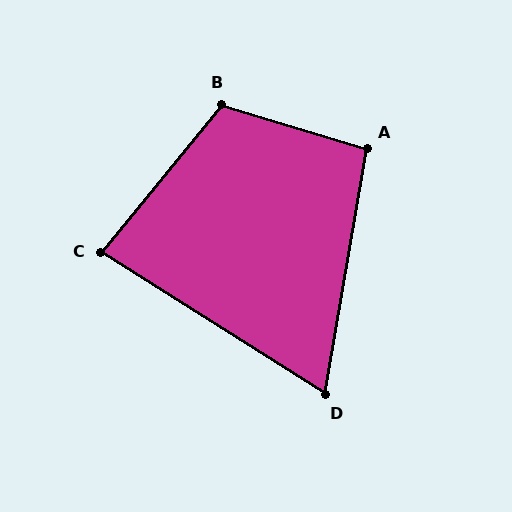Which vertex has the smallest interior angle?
D, at approximately 67 degrees.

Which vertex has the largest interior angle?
B, at approximately 113 degrees.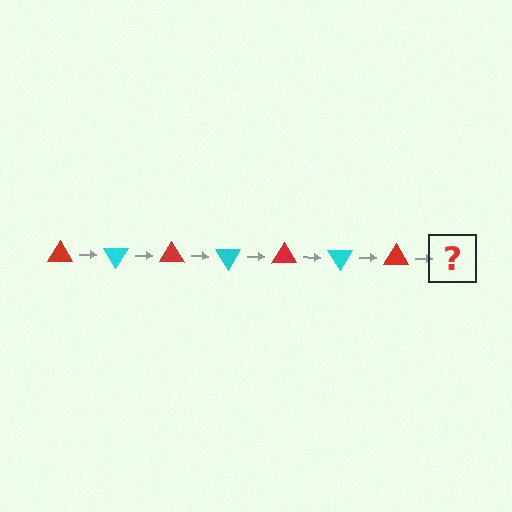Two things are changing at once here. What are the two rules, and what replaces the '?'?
The two rules are that it rotates 60 degrees each step and the color cycles through red and cyan. The '?' should be a cyan triangle, rotated 420 degrees from the start.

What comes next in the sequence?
The next element should be a cyan triangle, rotated 420 degrees from the start.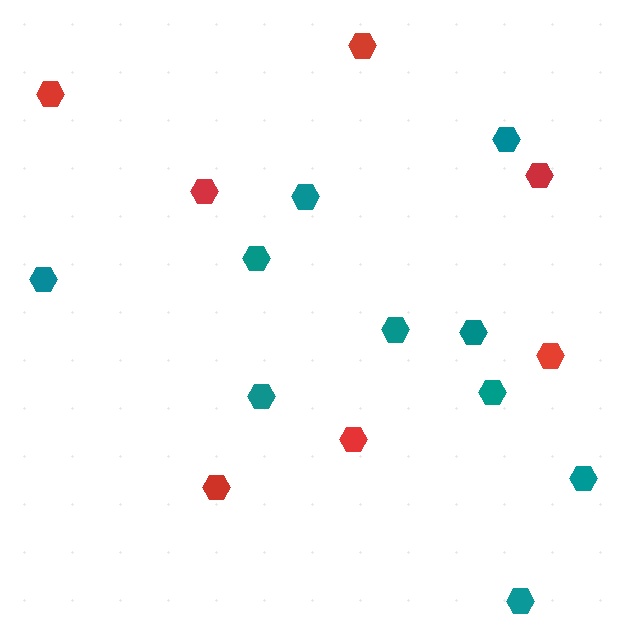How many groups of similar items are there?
There are 2 groups: one group of red hexagons (7) and one group of teal hexagons (10).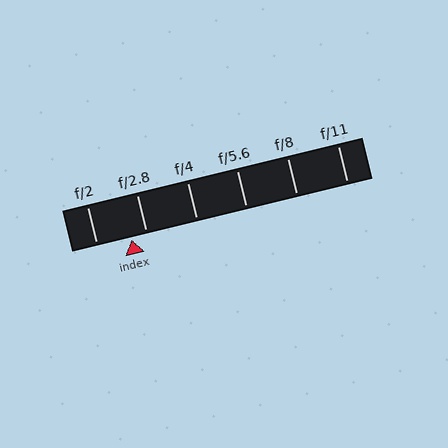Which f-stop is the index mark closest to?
The index mark is closest to f/2.8.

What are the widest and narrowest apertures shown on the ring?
The widest aperture shown is f/2 and the narrowest is f/11.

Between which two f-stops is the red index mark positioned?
The index mark is between f/2 and f/2.8.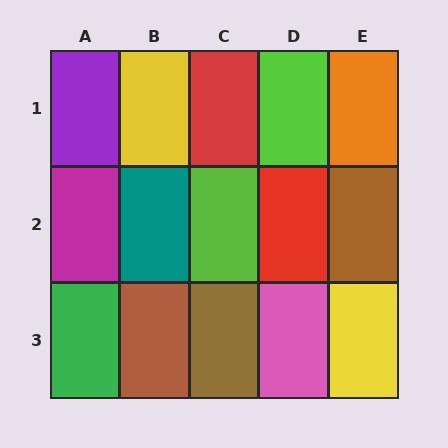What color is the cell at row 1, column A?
Purple.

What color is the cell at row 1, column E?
Orange.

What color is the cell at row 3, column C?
Brown.